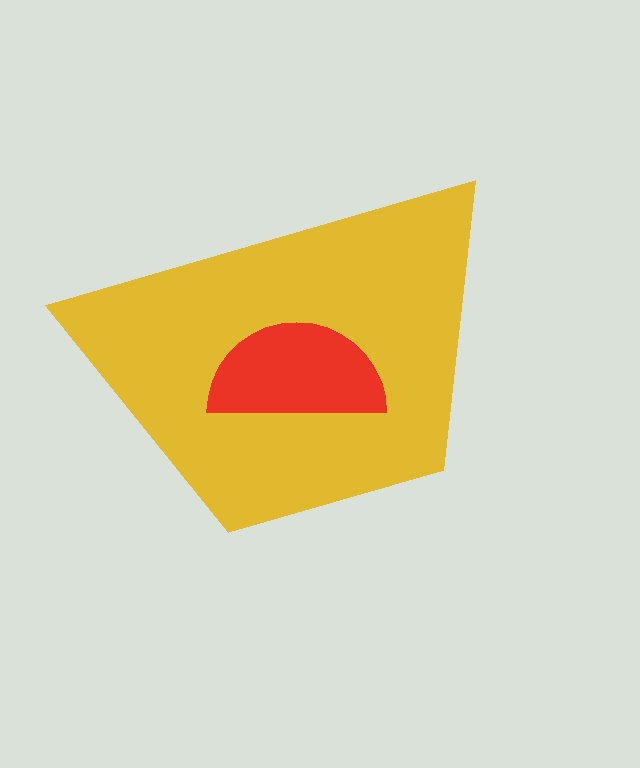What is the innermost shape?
The red semicircle.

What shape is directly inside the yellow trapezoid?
The red semicircle.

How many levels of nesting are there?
2.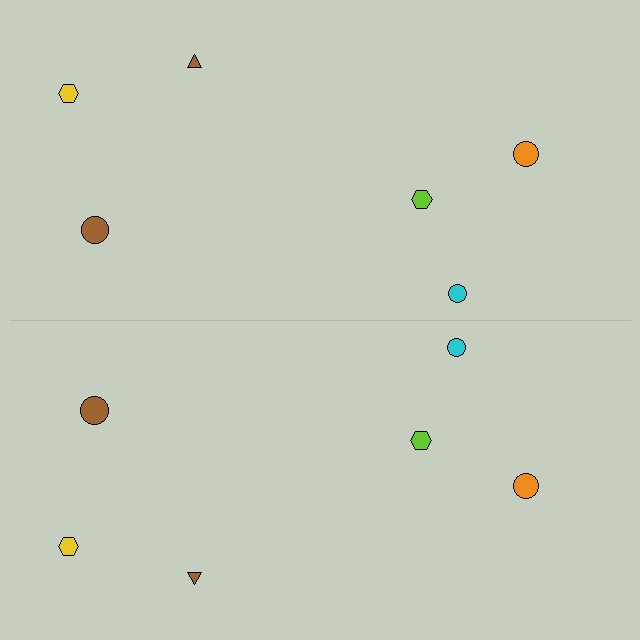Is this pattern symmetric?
Yes, this pattern has bilateral (reflection) symmetry.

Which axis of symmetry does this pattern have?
The pattern has a horizontal axis of symmetry running through the center of the image.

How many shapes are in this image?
There are 12 shapes in this image.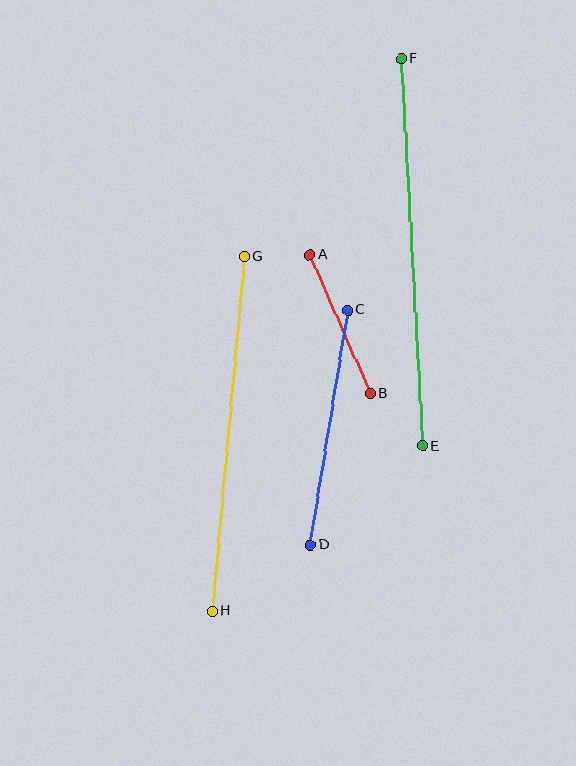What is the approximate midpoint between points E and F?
The midpoint is at approximately (412, 252) pixels.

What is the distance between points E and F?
The distance is approximately 388 pixels.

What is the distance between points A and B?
The distance is approximately 151 pixels.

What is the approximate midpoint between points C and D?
The midpoint is at approximately (329, 428) pixels.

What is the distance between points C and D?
The distance is approximately 238 pixels.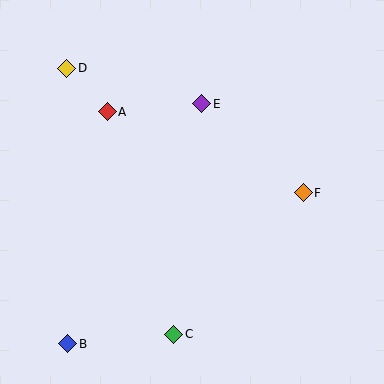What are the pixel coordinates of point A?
Point A is at (107, 112).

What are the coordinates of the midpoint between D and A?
The midpoint between D and A is at (87, 90).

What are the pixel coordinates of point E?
Point E is at (202, 104).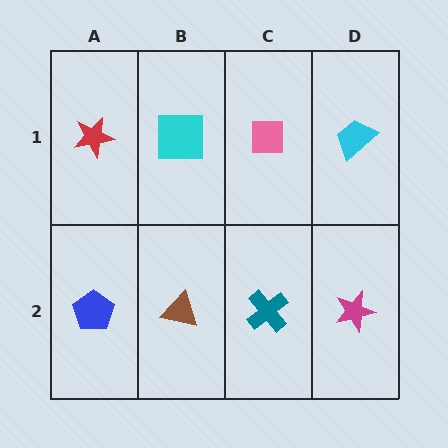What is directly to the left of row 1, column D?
A pink square.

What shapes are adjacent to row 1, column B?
A brown triangle (row 2, column B), a red star (row 1, column A), a pink square (row 1, column C).